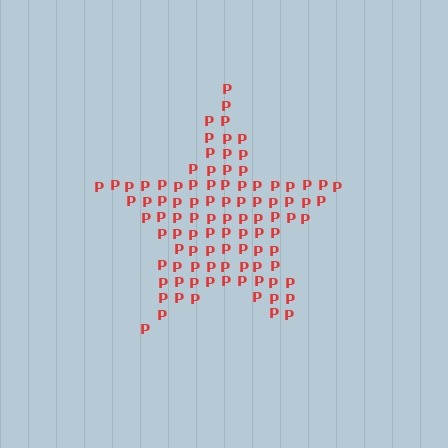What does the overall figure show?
The overall figure shows a star.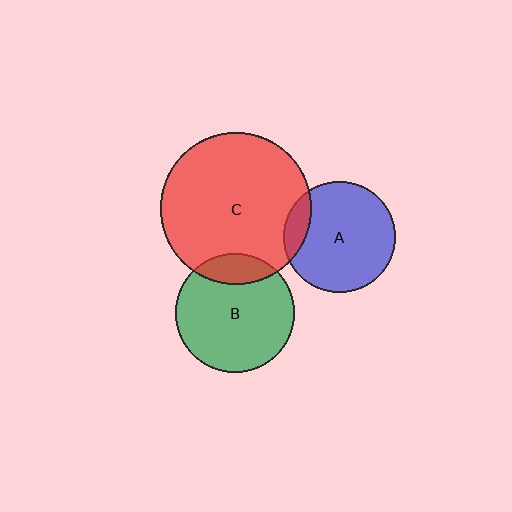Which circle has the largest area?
Circle C (red).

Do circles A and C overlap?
Yes.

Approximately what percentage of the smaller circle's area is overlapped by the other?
Approximately 15%.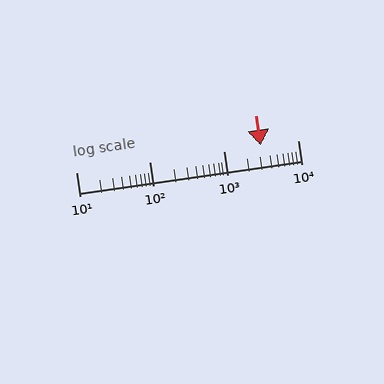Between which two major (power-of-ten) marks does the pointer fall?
The pointer is between 1000 and 10000.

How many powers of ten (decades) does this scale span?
The scale spans 3 decades, from 10 to 10000.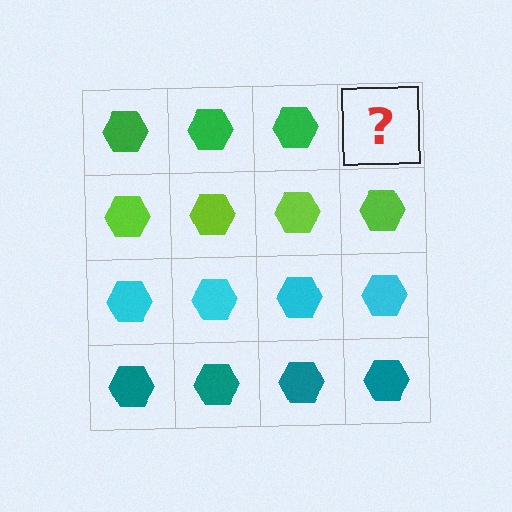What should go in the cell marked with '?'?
The missing cell should contain a green hexagon.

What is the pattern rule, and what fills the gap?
The rule is that each row has a consistent color. The gap should be filled with a green hexagon.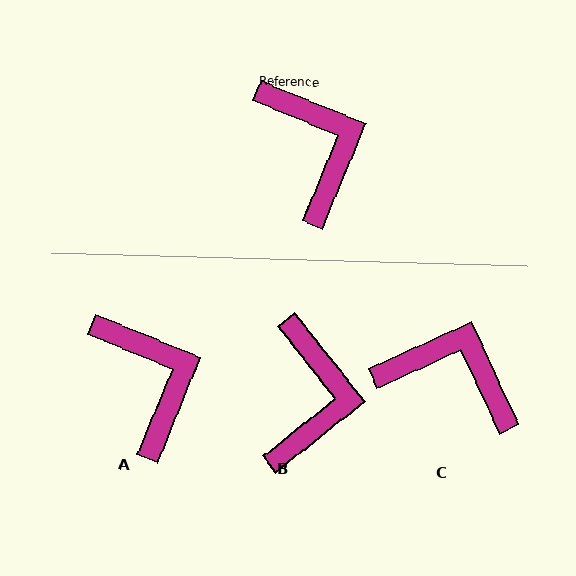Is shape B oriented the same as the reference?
No, it is off by about 29 degrees.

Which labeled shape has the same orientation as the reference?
A.